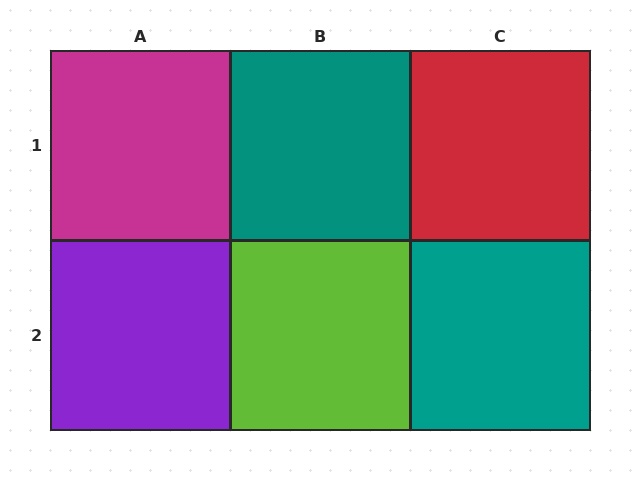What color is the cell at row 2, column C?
Teal.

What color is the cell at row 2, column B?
Lime.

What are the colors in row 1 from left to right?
Magenta, teal, red.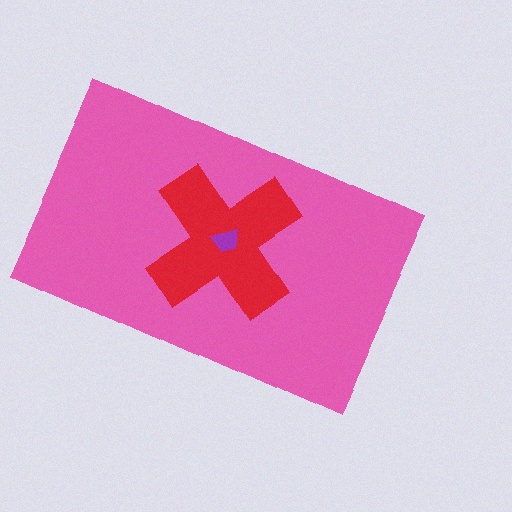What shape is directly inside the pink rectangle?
The red cross.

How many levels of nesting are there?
3.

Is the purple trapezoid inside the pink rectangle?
Yes.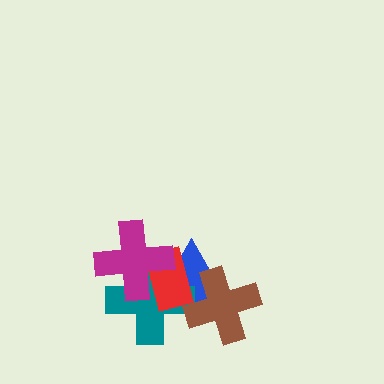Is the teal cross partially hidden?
Yes, it is partially covered by another shape.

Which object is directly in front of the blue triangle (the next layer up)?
The teal cross is directly in front of the blue triangle.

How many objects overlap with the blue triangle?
4 objects overlap with the blue triangle.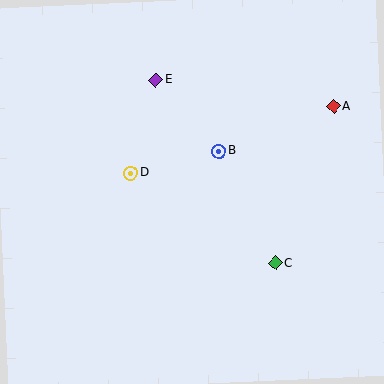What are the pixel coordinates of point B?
Point B is at (219, 151).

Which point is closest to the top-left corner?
Point E is closest to the top-left corner.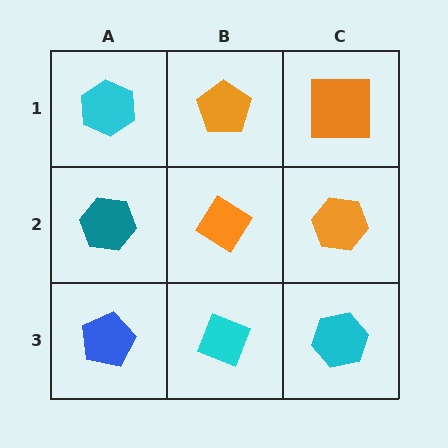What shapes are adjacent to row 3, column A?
A teal hexagon (row 2, column A), a cyan diamond (row 3, column B).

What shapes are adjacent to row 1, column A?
A teal hexagon (row 2, column A), an orange pentagon (row 1, column B).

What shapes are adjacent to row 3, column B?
An orange diamond (row 2, column B), a blue pentagon (row 3, column A), a cyan hexagon (row 3, column C).